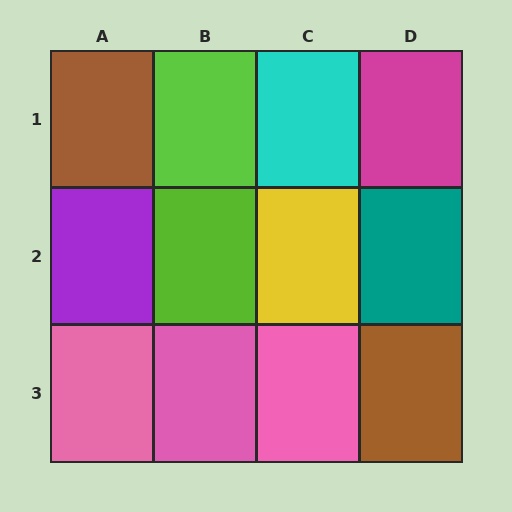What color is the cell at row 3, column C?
Pink.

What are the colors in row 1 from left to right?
Brown, lime, cyan, magenta.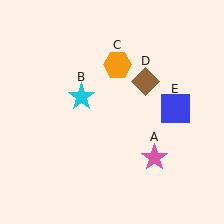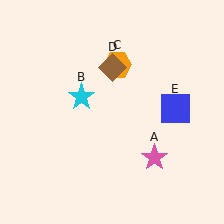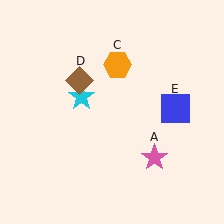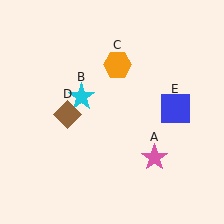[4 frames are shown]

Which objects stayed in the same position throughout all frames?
Pink star (object A) and cyan star (object B) and orange hexagon (object C) and blue square (object E) remained stationary.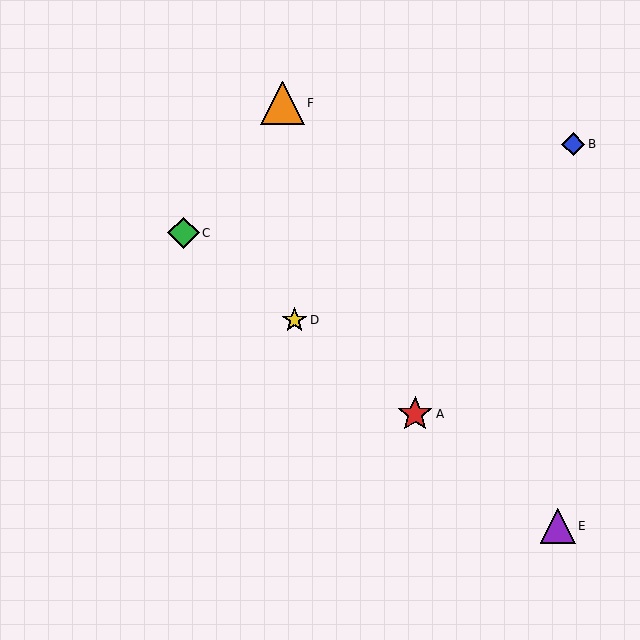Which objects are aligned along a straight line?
Objects A, C, D, E are aligned along a straight line.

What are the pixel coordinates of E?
Object E is at (558, 526).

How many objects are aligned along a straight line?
4 objects (A, C, D, E) are aligned along a straight line.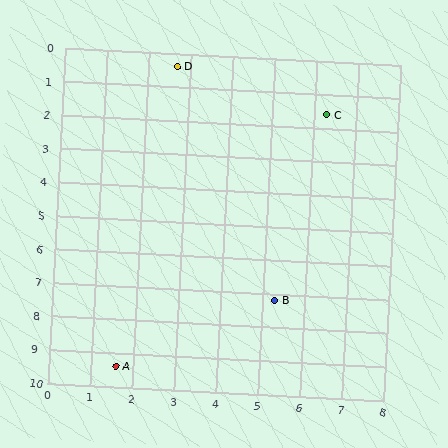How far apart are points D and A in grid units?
Points D and A are about 9.1 grid units apart.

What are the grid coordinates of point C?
Point C is at approximately (6.3, 1.6).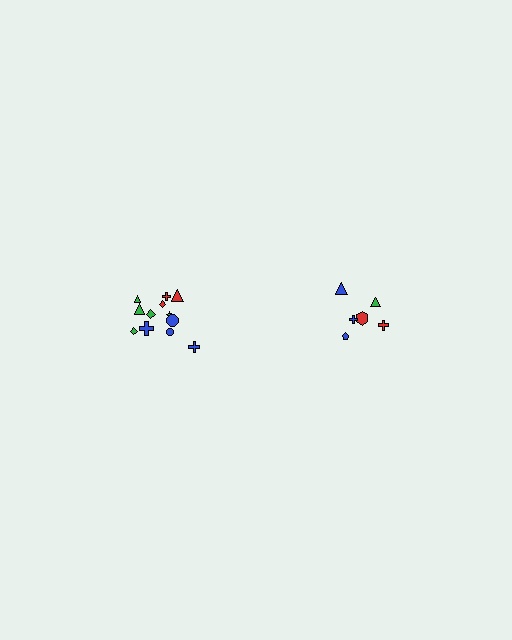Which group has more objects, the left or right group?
The left group.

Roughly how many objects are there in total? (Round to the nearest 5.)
Roughly 20 objects in total.